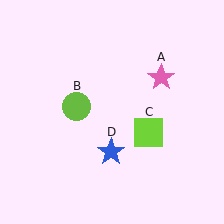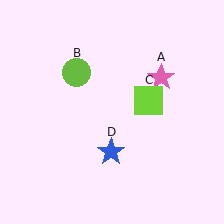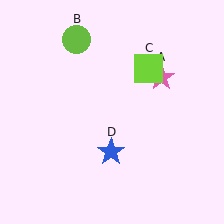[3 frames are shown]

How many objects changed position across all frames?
2 objects changed position: lime circle (object B), lime square (object C).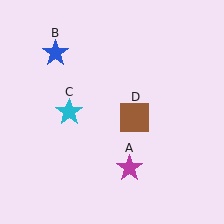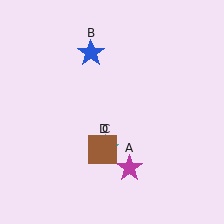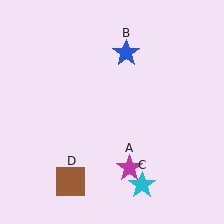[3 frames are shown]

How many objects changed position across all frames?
3 objects changed position: blue star (object B), cyan star (object C), brown square (object D).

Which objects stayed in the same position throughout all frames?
Magenta star (object A) remained stationary.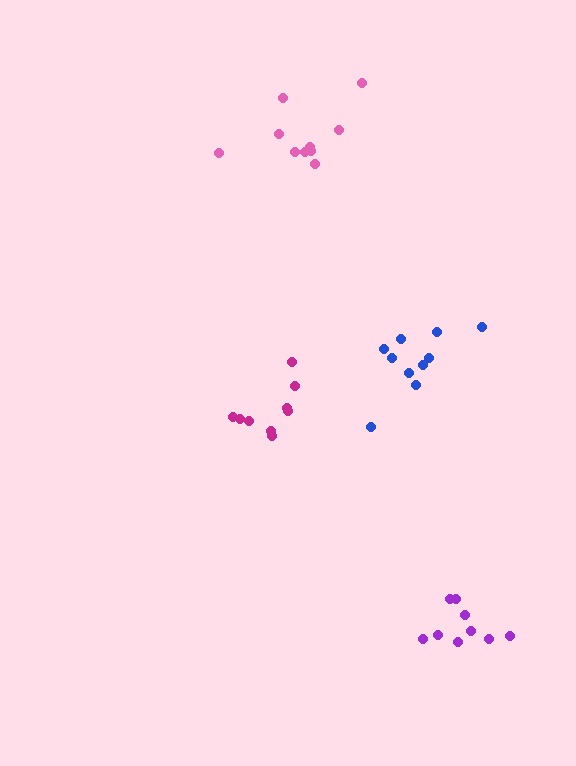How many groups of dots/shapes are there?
There are 4 groups.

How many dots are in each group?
Group 1: 9 dots, Group 2: 10 dots, Group 3: 10 dots, Group 4: 9 dots (38 total).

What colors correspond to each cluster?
The clusters are colored: purple, blue, pink, magenta.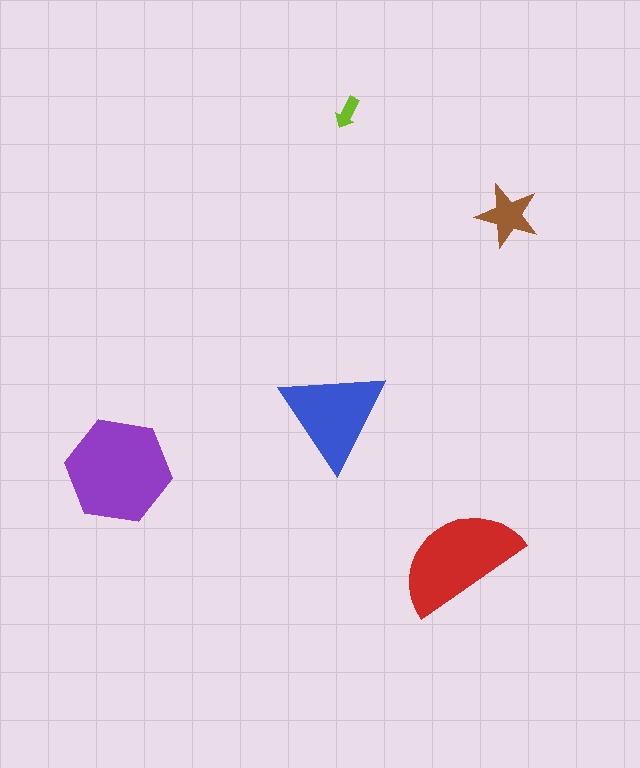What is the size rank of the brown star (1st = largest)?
4th.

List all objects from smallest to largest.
The lime arrow, the brown star, the blue triangle, the red semicircle, the purple hexagon.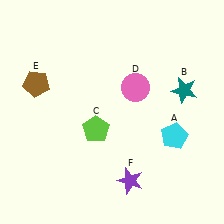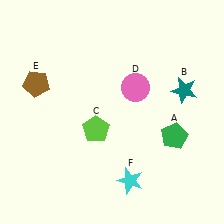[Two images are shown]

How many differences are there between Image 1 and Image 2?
There are 2 differences between the two images.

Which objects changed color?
A changed from cyan to green. F changed from purple to cyan.